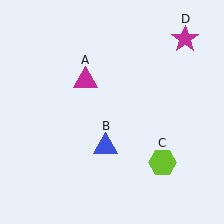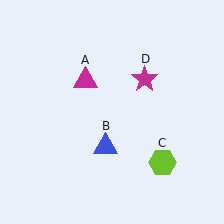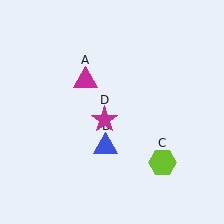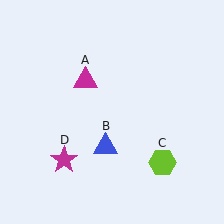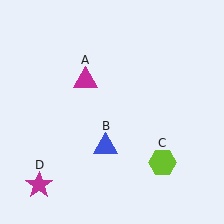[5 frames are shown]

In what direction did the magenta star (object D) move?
The magenta star (object D) moved down and to the left.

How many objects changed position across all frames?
1 object changed position: magenta star (object D).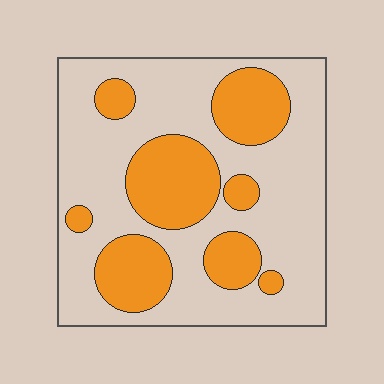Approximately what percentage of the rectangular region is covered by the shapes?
Approximately 30%.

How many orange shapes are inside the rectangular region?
8.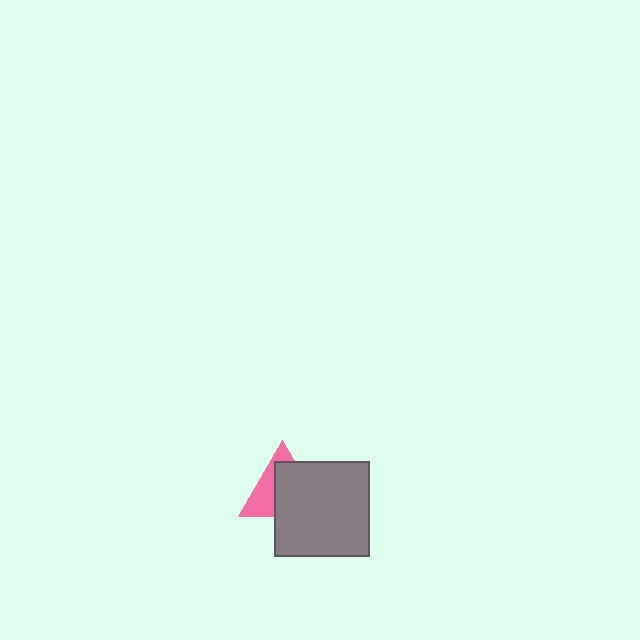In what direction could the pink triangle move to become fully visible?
The pink triangle could move toward the upper-left. That would shift it out from behind the gray square entirely.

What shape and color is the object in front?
The object in front is a gray square.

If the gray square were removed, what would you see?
You would see the complete pink triangle.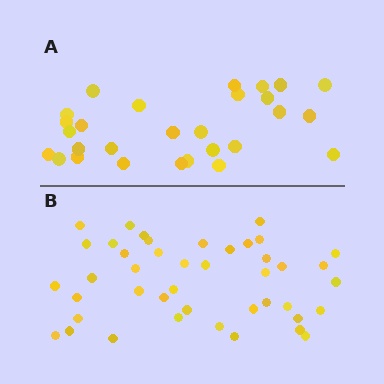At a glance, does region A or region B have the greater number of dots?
Region B (the bottom region) has more dots.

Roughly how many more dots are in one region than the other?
Region B has approximately 15 more dots than region A.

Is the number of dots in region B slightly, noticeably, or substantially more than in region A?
Region B has substantially more. The ratio is roughly 1.5 to 1.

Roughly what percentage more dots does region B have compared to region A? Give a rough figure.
About 55% more.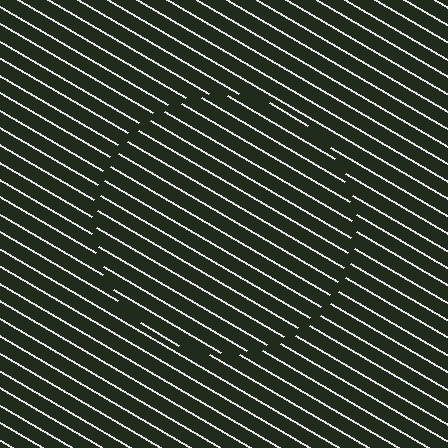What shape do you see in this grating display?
An illusory circle. The interior of the shape contains the same grating, shifted by half a period — the contour is defined by the phase discontinuity where line-ends from the inner and outer gratings abut.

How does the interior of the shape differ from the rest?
The interior of the shape contains the same grating, shifted by half a period — the contour is defined by the phase discontinuity where line-ends from the inner and outer gratings abut.